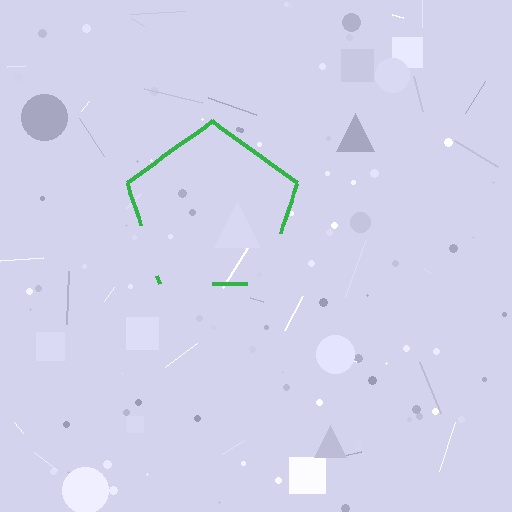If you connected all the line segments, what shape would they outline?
They would outline a pentagon.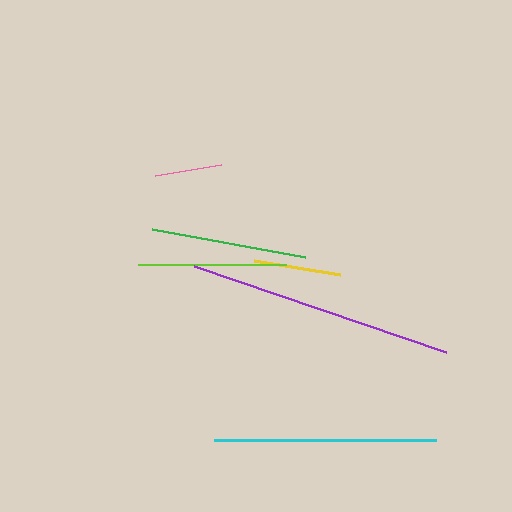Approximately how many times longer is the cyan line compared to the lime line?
The cyan line is approximately 1.5 times the length of the lime line.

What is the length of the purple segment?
The purple segment is approximately 266 pixels long.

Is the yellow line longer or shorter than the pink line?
The yellow line is longer than the pink line.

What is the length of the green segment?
The green segment is approximately 156 pixels long.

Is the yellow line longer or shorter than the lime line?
The lime line is longer than the yellow line.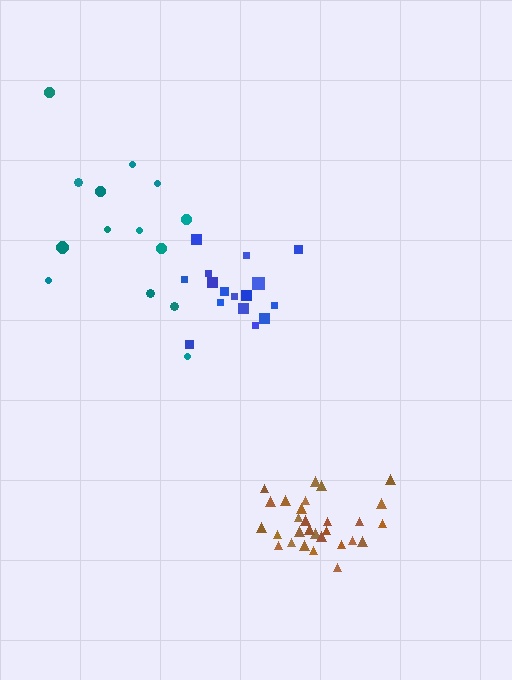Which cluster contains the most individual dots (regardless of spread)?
Brown (29).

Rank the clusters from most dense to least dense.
brown, blue, teal.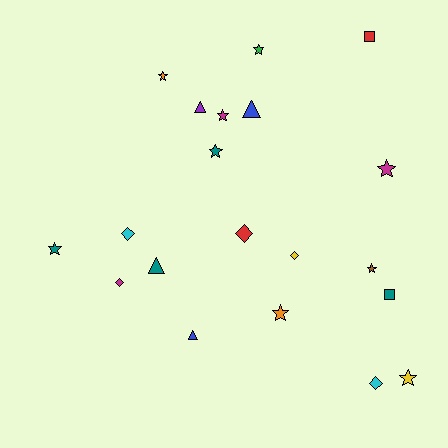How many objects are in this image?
There are 20 objects.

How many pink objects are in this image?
There are no pink objects.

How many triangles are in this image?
There are 4 triangles.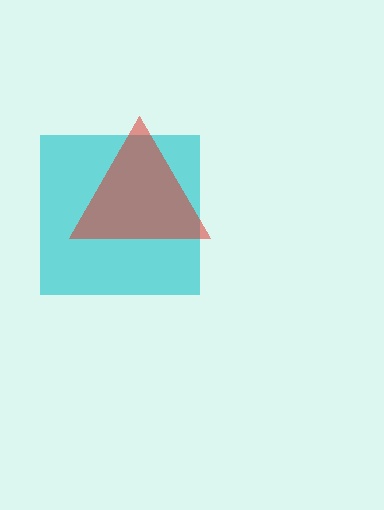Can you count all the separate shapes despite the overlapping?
Yes, there are 2 separate shapes.